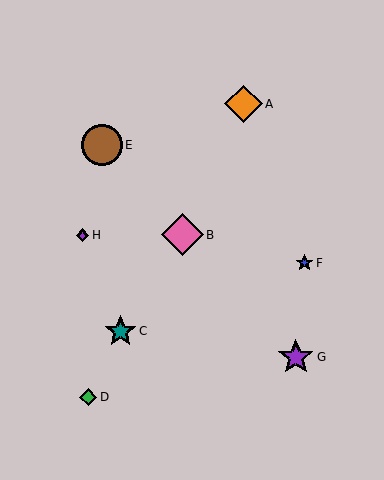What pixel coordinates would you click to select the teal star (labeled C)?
Click at (121, 331) to select the teal star C.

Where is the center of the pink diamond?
The center of the pink diamond is at (182, 235).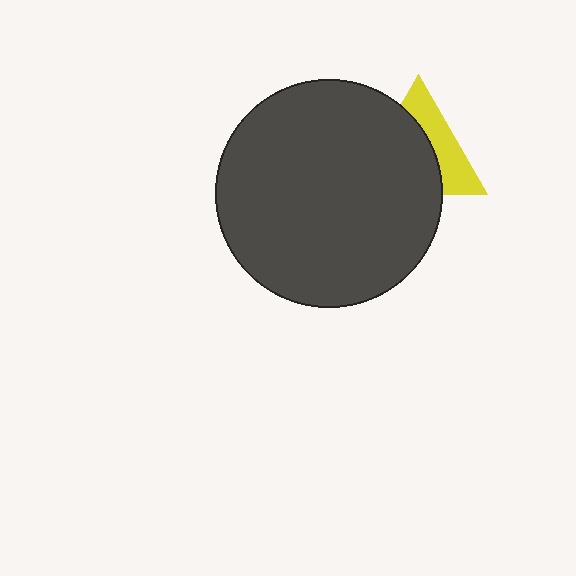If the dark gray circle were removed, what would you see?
You would see the complete yellow triangle.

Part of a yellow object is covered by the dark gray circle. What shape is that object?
It is a triangle.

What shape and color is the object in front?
The object in front is a dark gray circle.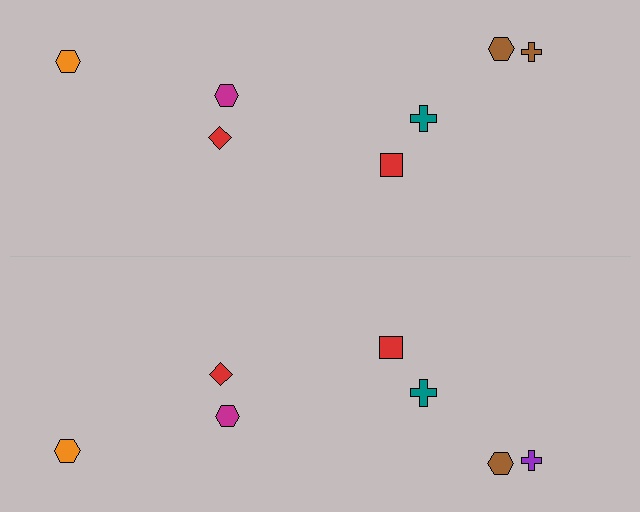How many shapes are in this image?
There are 14 shapes in this image.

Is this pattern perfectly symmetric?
No, the pattern is not perfectly symmetric. The purple cross on the bottom side breaks the symmetry — its mirror counterpart is brown.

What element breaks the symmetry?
The purple cross on the bottom side breaks the symmetry — its mirror counterpart is brown.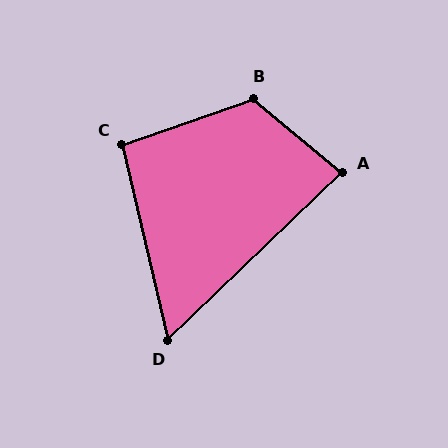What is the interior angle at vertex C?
Approximately 96 degrees (obtuse).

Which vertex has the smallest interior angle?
D, at approximately 59 degrees.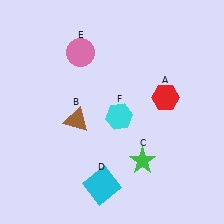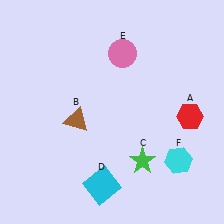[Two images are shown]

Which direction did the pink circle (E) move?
The pink circle (E) moved right.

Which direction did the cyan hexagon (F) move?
The cyan hexagon (F) moved right.